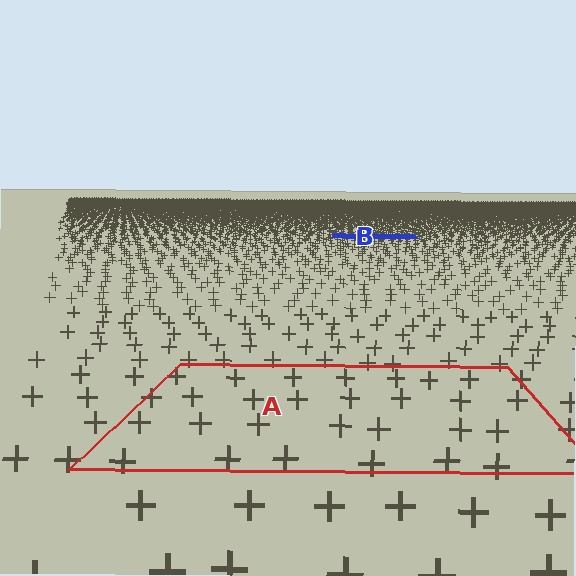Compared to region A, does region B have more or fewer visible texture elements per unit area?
Region B has more texture elements per unit area — they are packed more densely because it is farther away.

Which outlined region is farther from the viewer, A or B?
Region B is farther from the viewer — the texture elements inside it appear smaller and more densely packed.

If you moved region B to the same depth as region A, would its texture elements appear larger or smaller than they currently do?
They would appear larger. At a closer depth, the same texture elements are projected at a bigger on-screen size.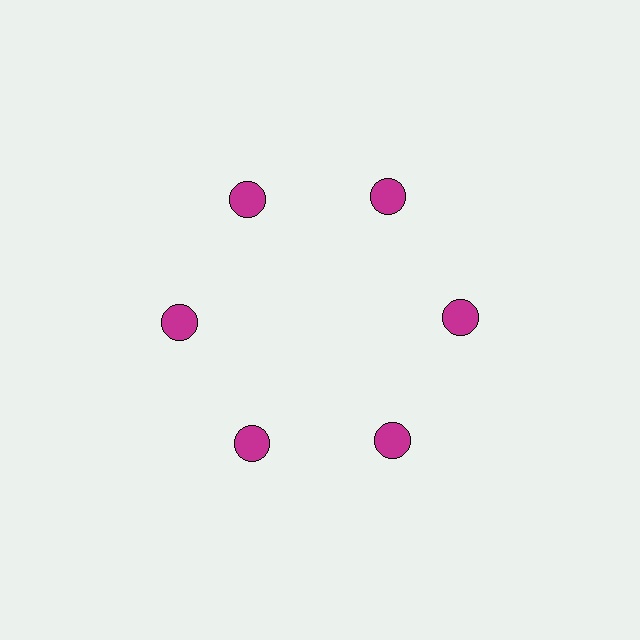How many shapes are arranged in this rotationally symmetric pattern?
There are 6 shapes, arranged in 6 groups of 1.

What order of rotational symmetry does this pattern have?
This pattern has 6-fold rotational symmetry.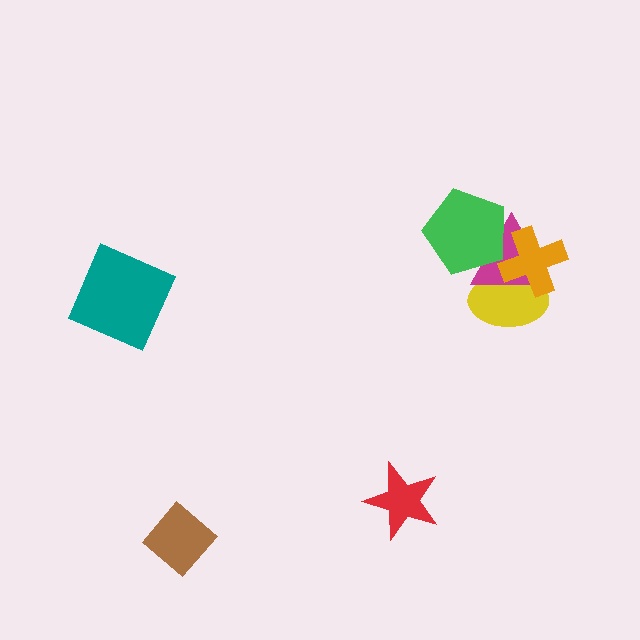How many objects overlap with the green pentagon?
1 object overlaps with the green pentagon.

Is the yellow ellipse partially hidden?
Yes, it is partially covered by another shape.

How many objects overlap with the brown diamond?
0 objects overlap with the brown diamond.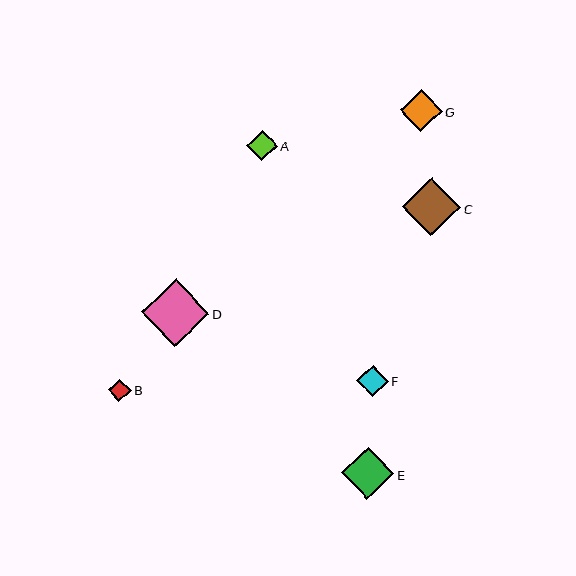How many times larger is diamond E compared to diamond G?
Diamond E is approximately 1.2 times the size of diamond G.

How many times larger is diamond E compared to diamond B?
Diamond E is approximately 2.3 times the size of diamond B.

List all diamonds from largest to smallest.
From largest to smallest: D, C, E, G, F, A, B.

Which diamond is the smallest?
Diamond B is the smallest with a size of approximately 23 pixels.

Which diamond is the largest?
Diamond D is the largest with a size of approximately 67 pixels.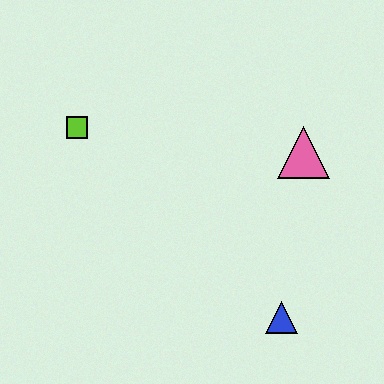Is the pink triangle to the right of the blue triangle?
Yes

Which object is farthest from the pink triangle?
The lime square is farthest from the pink triangle.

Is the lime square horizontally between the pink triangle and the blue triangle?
No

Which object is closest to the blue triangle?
The pink triangle is closest to the blue triangle.